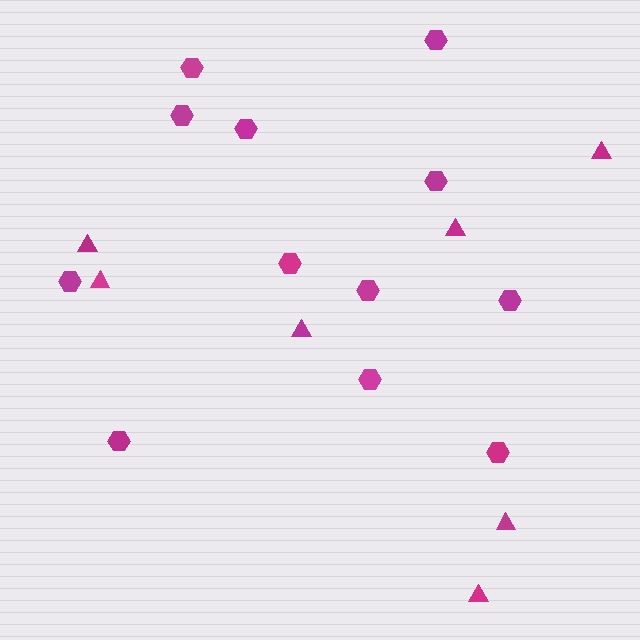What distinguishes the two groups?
There are 2 groups: one group of hexagons (12) and one group of triangles (7).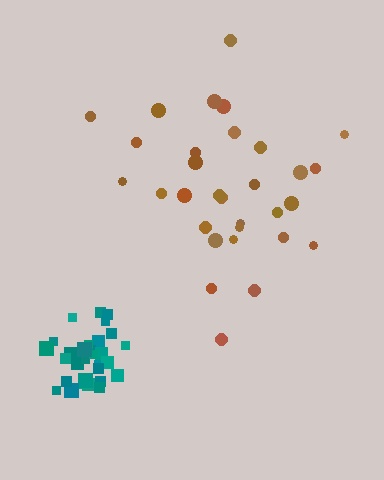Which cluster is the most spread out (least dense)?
Brown.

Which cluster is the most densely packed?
Teal.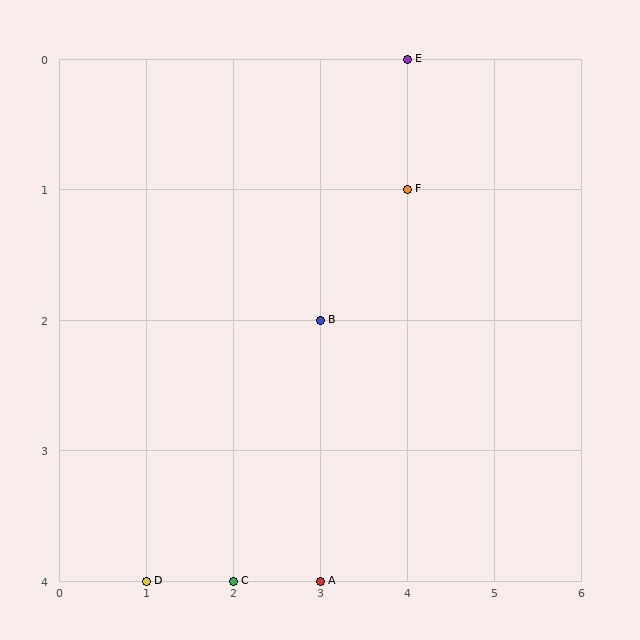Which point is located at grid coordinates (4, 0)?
Point E is at (4, 0).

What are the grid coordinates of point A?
Point A is at grid coordinates (3, 4).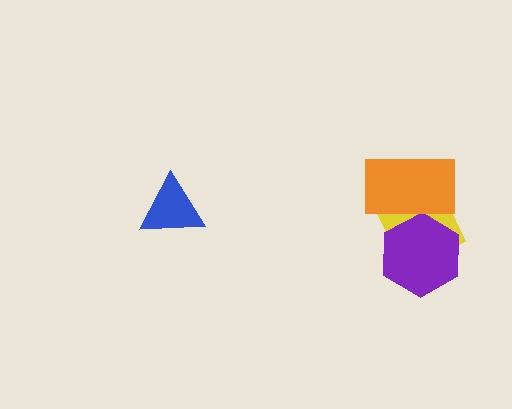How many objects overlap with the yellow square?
2 objects overlap with the yellow square.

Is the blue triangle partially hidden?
No, no other shape covers it.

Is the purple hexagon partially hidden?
Yes, it is partially covered by another shape.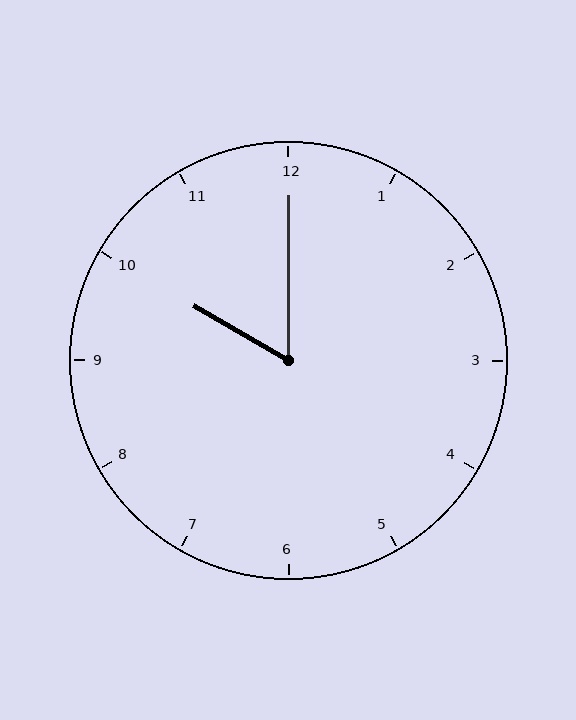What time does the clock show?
10:00.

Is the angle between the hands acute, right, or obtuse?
It is acute.